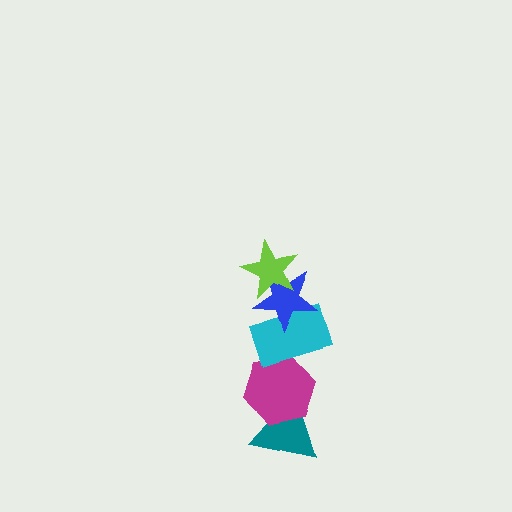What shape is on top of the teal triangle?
The magenta hexagon is on top of the teal triangle.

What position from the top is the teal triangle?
The teal triangle is 5th from the top.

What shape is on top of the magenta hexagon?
The cyan rectangle is on top of the magenta hexagon.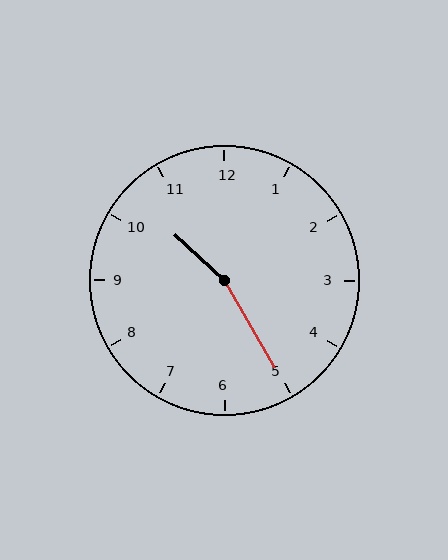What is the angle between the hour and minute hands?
Approximately 162 degrees.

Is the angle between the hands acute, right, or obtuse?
It is obtuse.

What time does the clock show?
10:25.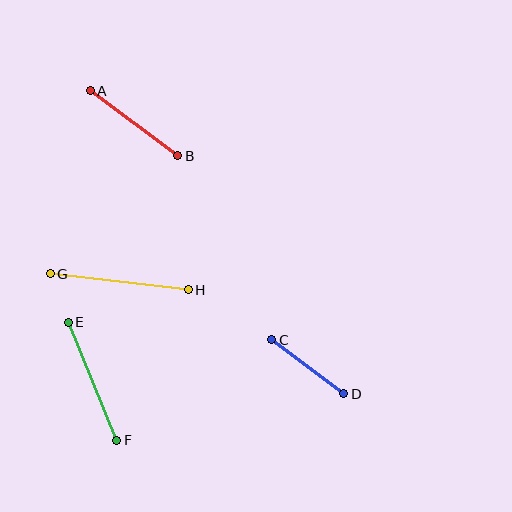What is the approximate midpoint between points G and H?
The midpoint is at approximately (119, 282) pixels.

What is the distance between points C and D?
The distance is approximately 90 pixels.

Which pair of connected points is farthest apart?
Points G and H are farthest apart.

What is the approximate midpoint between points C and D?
The midpoint is at approximately (308, 367) pixels.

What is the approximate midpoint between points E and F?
The midpoint is at approximately (93, 381) pixels.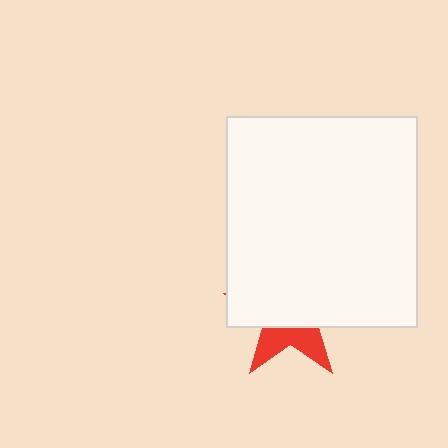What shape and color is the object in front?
The object in front is a white rectangle.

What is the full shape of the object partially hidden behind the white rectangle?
The partially hidden object is a red star.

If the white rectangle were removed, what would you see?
You would see the complete red star.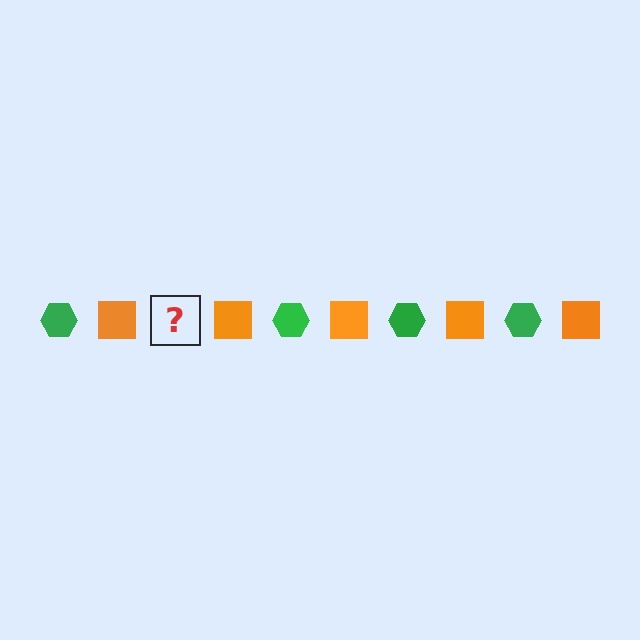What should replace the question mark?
The question mark should be replaced with a green hexagon.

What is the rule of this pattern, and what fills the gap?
The rule is that the pattern alternates between green hexagon and orange square. The gap should be filled with a green hexagon.